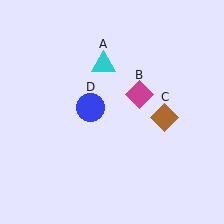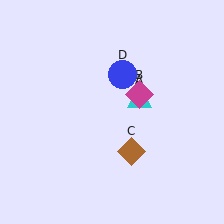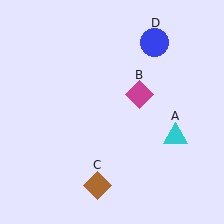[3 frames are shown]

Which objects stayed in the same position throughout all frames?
Magenta diamond (object B) remained stationary.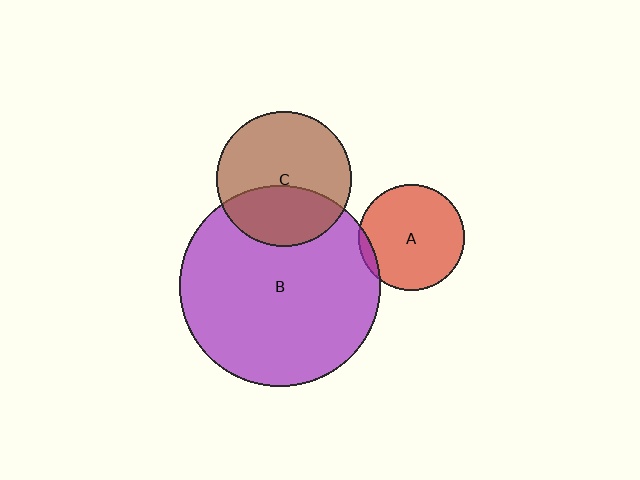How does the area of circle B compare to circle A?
Approximately 3.6 times.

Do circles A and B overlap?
Yes.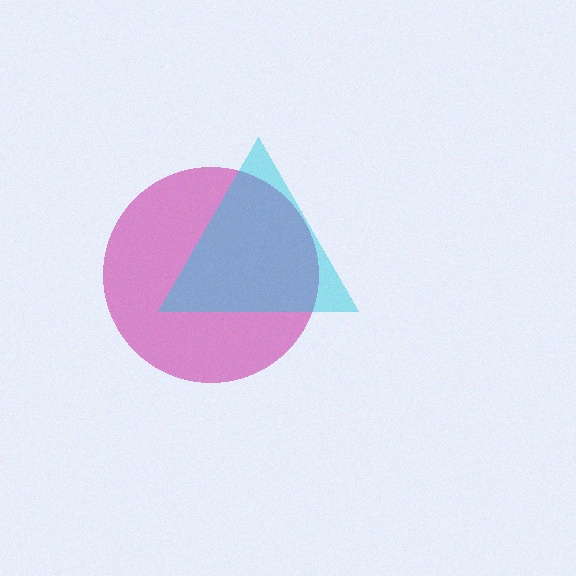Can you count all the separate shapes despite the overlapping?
Yes, there are 2 separate shapes.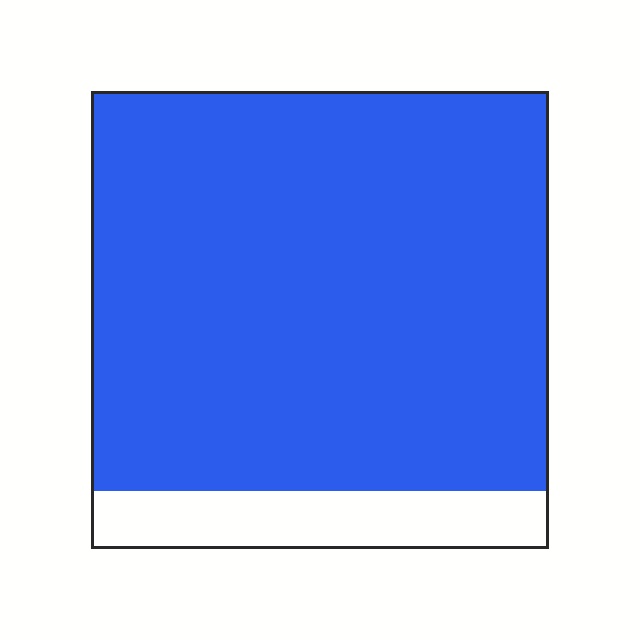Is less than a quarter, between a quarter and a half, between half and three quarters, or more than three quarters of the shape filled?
More than three quarters.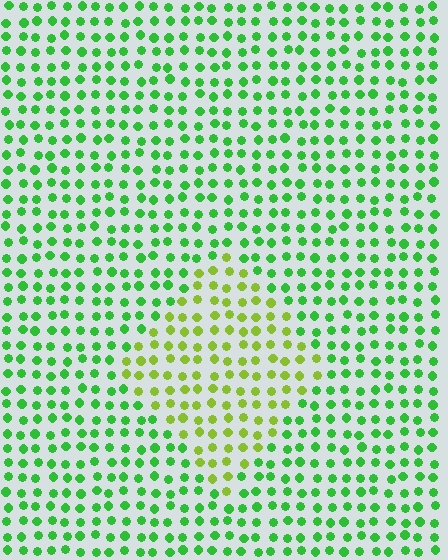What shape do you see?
I see a diamond.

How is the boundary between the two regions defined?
The boundary is defined purely by a slight shift in hue (about 40 degrees). Spacing, size, and orientation are identical on both sides.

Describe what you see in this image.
The image is filled with small green elements in a uniform arrangement. A diamond-shaped region is visible where the elements are tinted to a slightly different hue, forming a subtle color boundary.